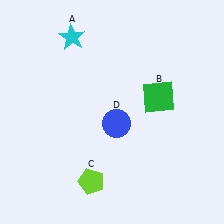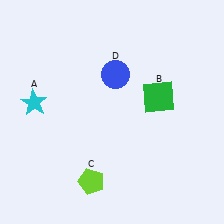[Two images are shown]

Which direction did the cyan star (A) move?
The cyan star (A) moved down.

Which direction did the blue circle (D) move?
The blue circle (D) moved up.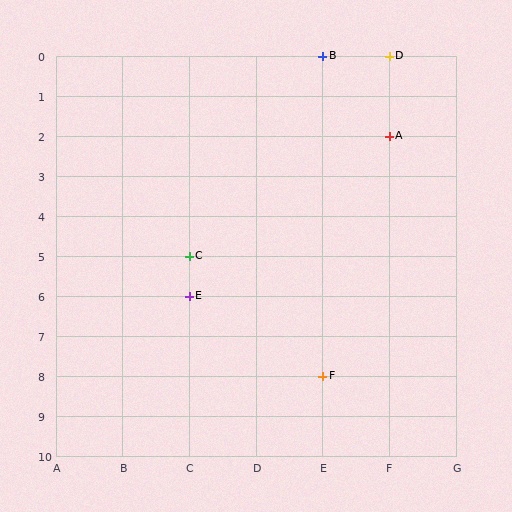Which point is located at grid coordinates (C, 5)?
Point C is at (C, 5).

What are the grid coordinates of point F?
Point F is at grid coordinates (E, 8).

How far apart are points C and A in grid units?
Points C and A are 3 columns and 3 rows apart (about 4.2 grid units diagonally).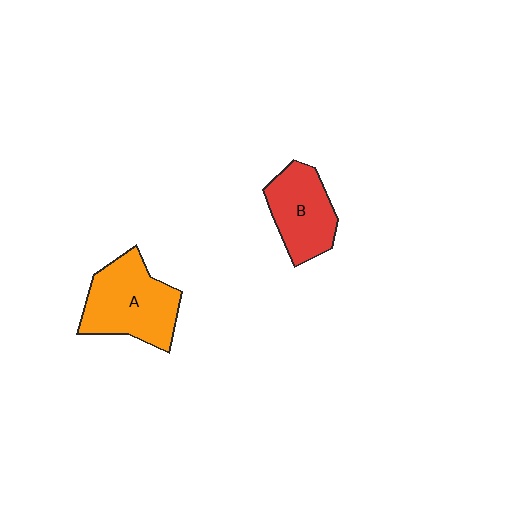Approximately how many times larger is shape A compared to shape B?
Approximately 1.3 times.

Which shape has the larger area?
Shape A (orange).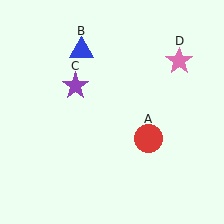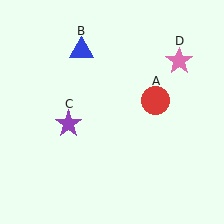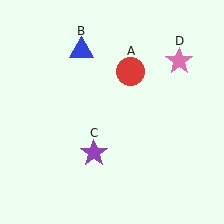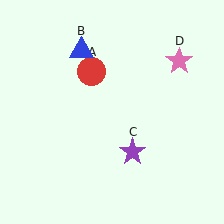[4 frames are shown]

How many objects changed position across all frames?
2 objects changed position: red circle (object A), purple star (object C).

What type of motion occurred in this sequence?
The red circle (object A), purple star (object C) rotated counterclockwise around the center of the scene.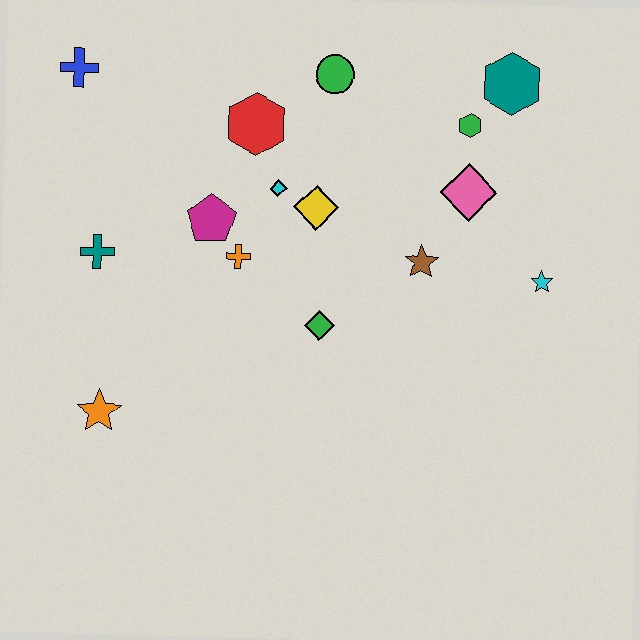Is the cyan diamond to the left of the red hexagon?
No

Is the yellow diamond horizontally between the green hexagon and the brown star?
No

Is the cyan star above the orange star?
Yes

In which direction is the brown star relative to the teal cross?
The brown star is to the right of the teal cross.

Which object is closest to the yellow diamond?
The cyan diamond is closest to the yellow diamond.